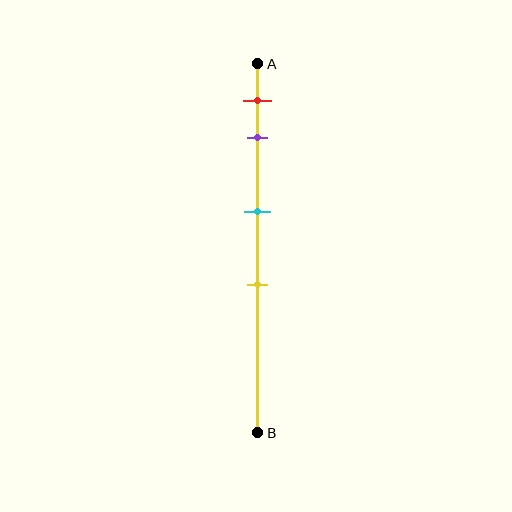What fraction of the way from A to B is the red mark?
The red mark is approximately 10% (0.1) of the way from A to B.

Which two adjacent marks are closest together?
The red and purple marks are the closest adjacent pair.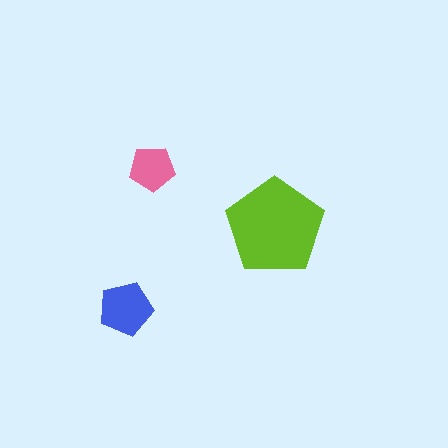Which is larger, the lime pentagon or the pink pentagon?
The lime one.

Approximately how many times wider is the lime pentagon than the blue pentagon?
About 2 times wider.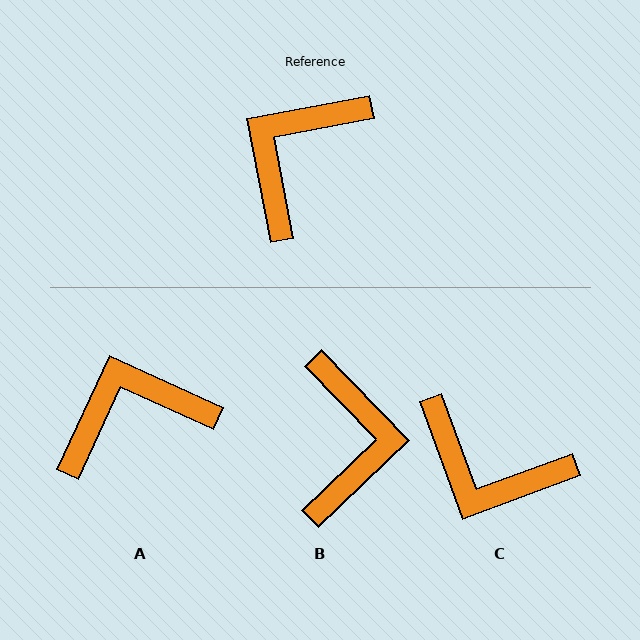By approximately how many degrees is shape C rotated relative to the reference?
Approximately 99 degrees counter-clockwise.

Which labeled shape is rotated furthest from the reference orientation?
B, about 147 degrees away.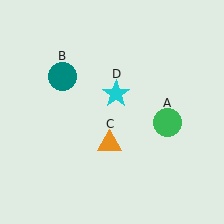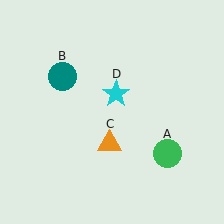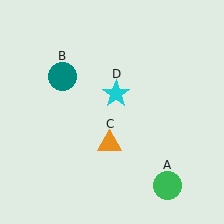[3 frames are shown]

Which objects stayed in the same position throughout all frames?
Teal circle (object B) and orange triangle (object C) and cyan star (object D) remained stationary.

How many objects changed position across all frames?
1 object changed position: green circle (object A).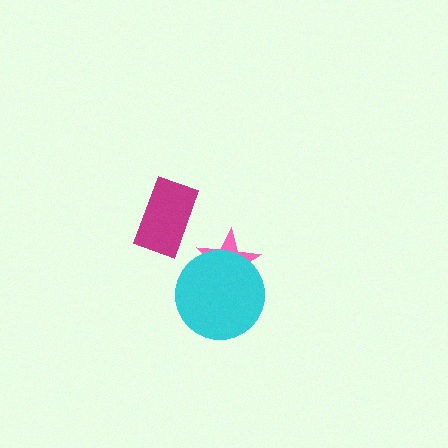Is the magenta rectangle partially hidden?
No, no other shape covers it.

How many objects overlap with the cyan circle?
1 object overlaps with the cyan circle.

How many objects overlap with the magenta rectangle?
0 objects overlap with the magenta rectangle.